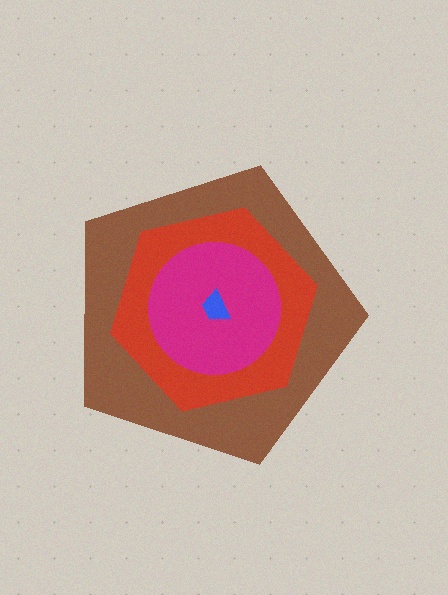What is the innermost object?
The blue trapezoid.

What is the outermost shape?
The brown pentagon.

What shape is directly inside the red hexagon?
The magenta circle.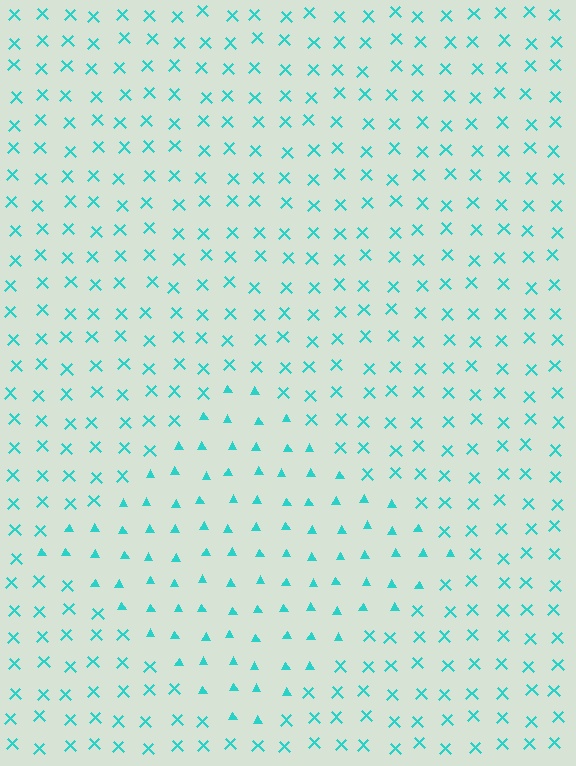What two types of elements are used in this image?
The image uses triangles inside the diamond region and X marks outside it.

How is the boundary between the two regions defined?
The boundary is defined by a change in element shape: triangles inside vs. X marks outside. All elements share the same color and spacing.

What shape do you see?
I see a diamond.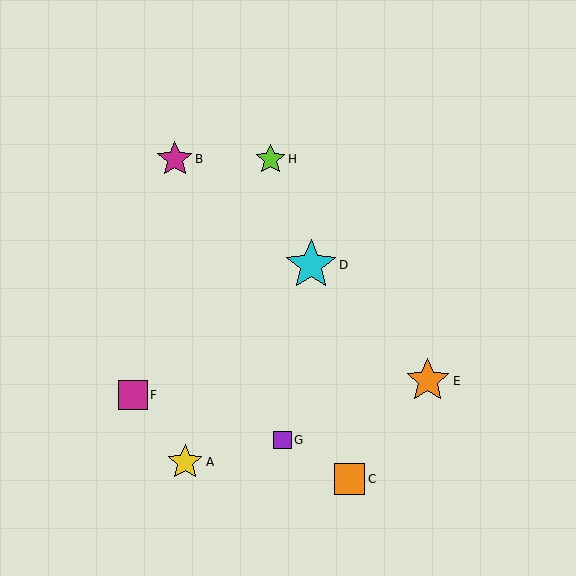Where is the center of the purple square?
The center of the purple square is at (282, 440).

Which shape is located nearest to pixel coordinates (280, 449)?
The purple square (labeled G) at (282, 440) is nearest to that location.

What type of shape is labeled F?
Shape F is a magenta square.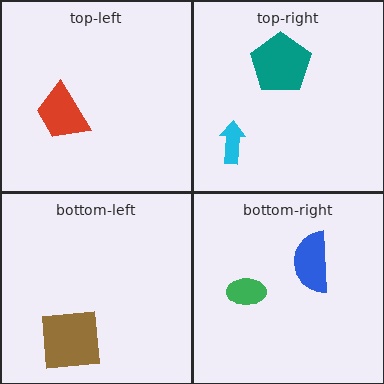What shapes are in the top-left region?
The red trapezoid.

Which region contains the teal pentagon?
The top-right region.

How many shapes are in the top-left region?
1.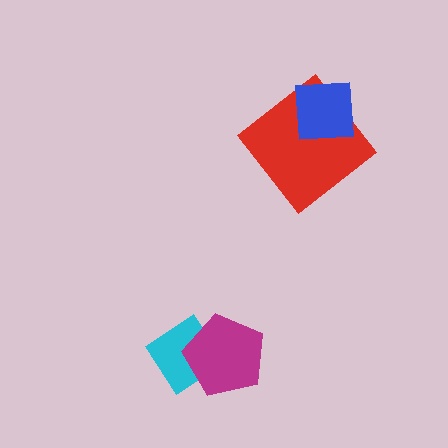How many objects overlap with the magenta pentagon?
1 object overlaps with the magenta pentagon.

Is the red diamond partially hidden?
Yes, it is partially covered by another shape.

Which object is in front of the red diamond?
The blue square is in front of the red diamond.